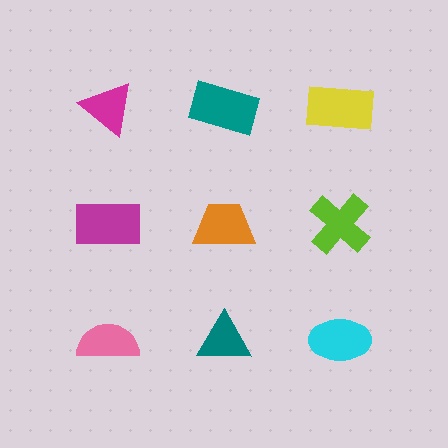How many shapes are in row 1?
3 shapes.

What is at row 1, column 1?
A magenta triangle.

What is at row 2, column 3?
A lime cross.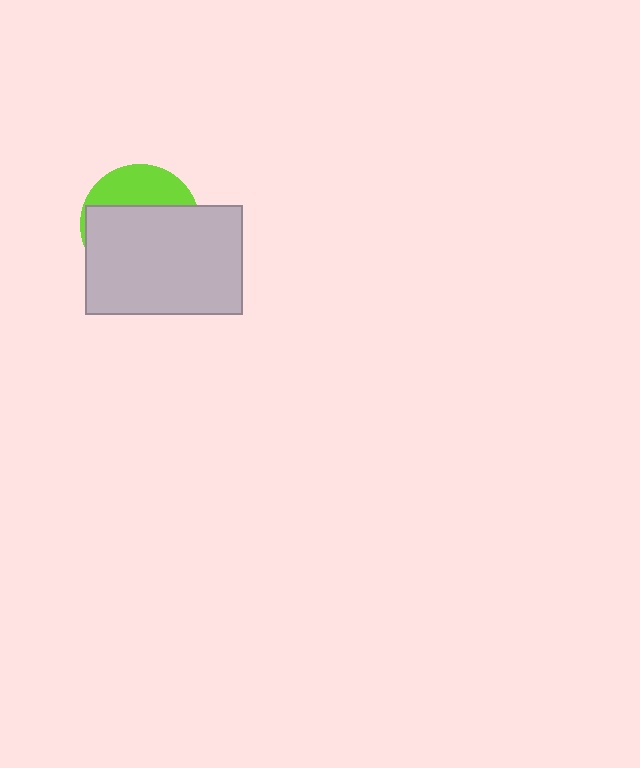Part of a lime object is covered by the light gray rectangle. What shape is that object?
It is a circle.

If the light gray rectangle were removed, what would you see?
You would see the complete lime circle.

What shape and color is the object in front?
The object in front is a light gray rectangle.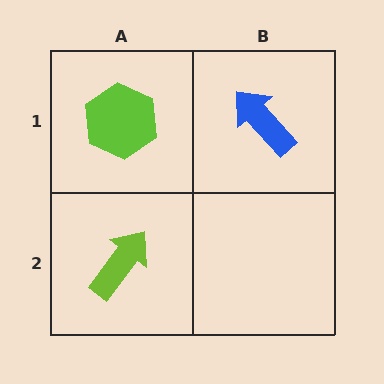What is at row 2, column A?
A lime arrow.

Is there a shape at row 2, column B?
No, that cell is empty.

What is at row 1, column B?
A blue arrow.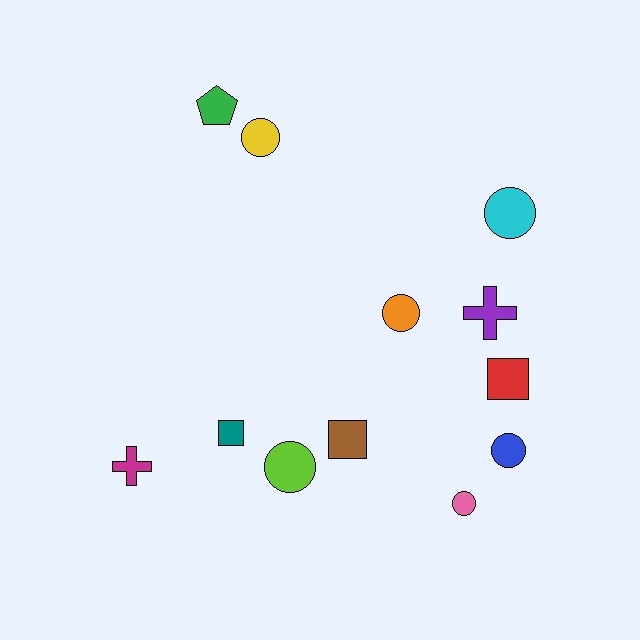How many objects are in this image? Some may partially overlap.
There are 12 objects.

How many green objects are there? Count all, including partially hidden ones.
There is 1 green object.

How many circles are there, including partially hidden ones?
There are 6 circles.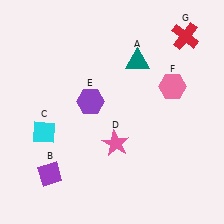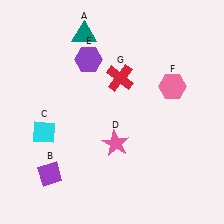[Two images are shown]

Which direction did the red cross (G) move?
The red cross (G) moved left.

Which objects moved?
The objects that moved are: the teal triangle (A), the purple hexagon (E), the red cross (G).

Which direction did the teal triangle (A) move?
The teal triangle (A) moved left.